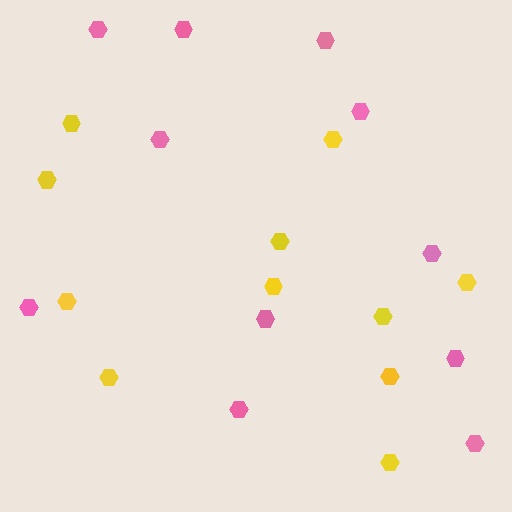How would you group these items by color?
There are 2 groups: one group of pink hexagons (11) and one group of yellow hexagons (11).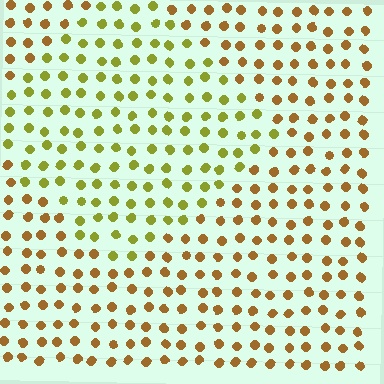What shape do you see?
I see a diamond.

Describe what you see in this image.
The image is filled with small brown elements in a uniform arrangement. A diamond-shaped region is visible where the elements are tinted to a slightly different hue, forming a subtle color boundary.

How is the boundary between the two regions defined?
The boundary is defined purely by a slight shift in hue (about 38 degrees). Spacing, size, and orientation are identical on both sides.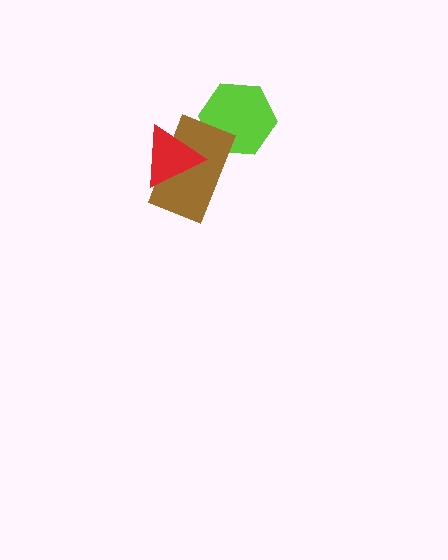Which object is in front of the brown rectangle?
The red triangle is in front of the brown rectangle.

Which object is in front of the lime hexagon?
The brown rectangle is in front of the lime hexagon.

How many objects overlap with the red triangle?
1 object overlaps with the red triangle.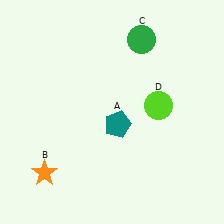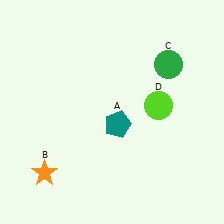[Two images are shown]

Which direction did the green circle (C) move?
The green circle (C) moved right.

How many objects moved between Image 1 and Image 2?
1 object moved between the two images.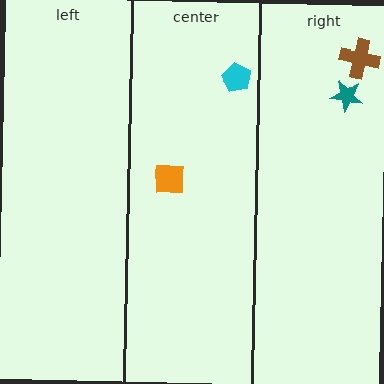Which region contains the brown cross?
The right region.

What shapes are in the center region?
The cyan pentagon, the orange square.